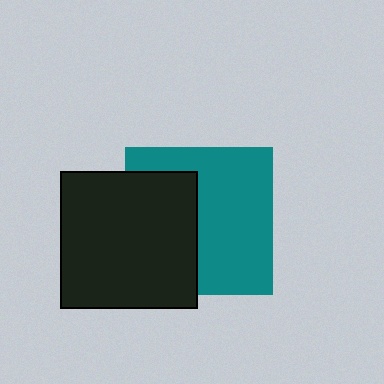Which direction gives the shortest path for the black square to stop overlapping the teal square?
Moving left gives the shortest separation.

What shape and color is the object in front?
The object in front is a black square.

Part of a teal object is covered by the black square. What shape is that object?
It is a square.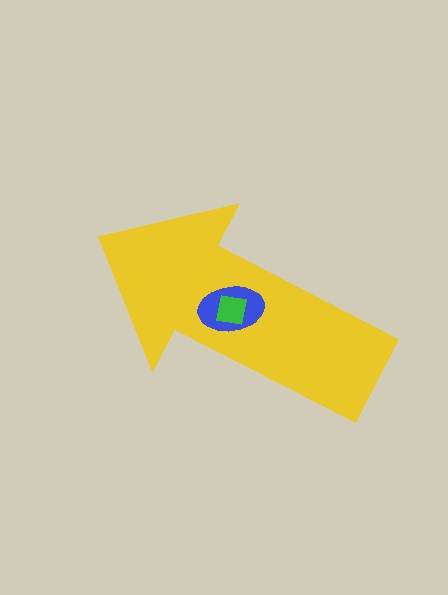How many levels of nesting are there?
3.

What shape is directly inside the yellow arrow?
The blue ellipse.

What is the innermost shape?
The green square.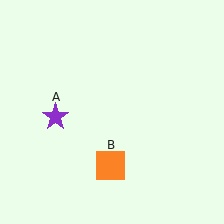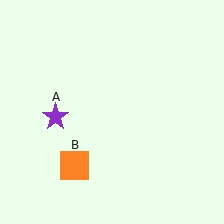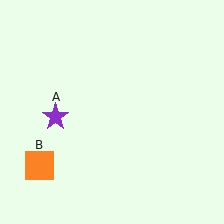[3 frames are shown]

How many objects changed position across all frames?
1 object changed position: orange square (object B).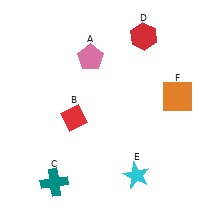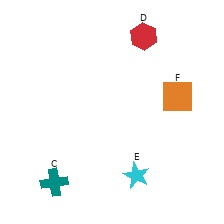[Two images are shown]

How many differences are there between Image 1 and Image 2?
There are 2 differences between the two images.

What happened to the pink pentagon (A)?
The pink pentagon (A) was removed in Image 2. It was in the top-left area of Image 1.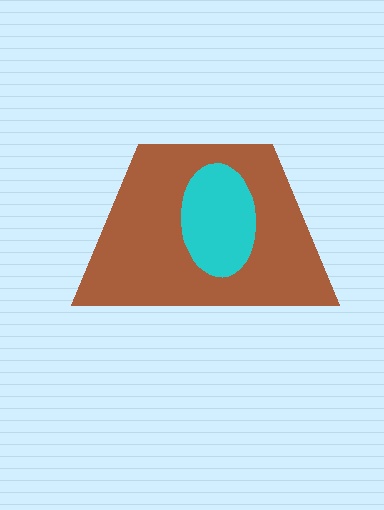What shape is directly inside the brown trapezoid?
The cyan ellipse.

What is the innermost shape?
The cyan ellipse.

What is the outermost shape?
The brown trapezoid.